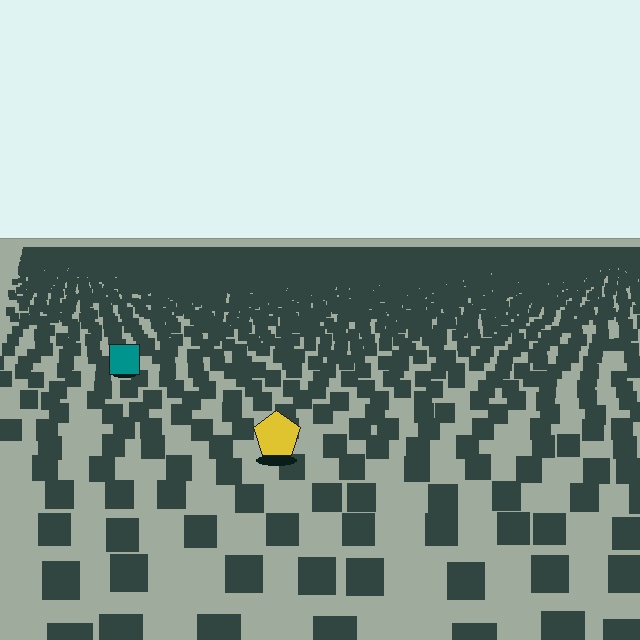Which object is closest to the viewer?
The yellow pentagon is closest. The texture marks near it are larger and more spread out.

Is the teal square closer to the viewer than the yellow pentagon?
No. The yellow pentagon is closer — you can tell from the texture gradient: the ground texture is coarser near it.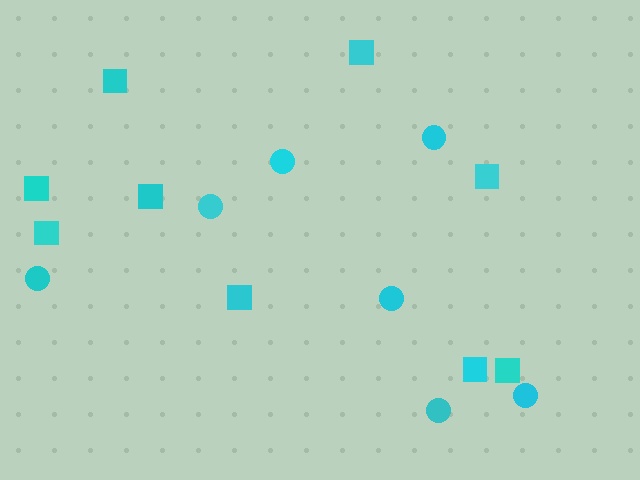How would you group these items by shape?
There are 2 groups: one group of circles (7) and one group of squares (9).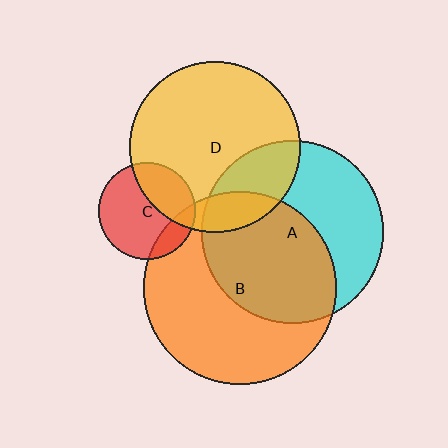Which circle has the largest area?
Circle B (orange).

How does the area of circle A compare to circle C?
Approximately 3.5 times.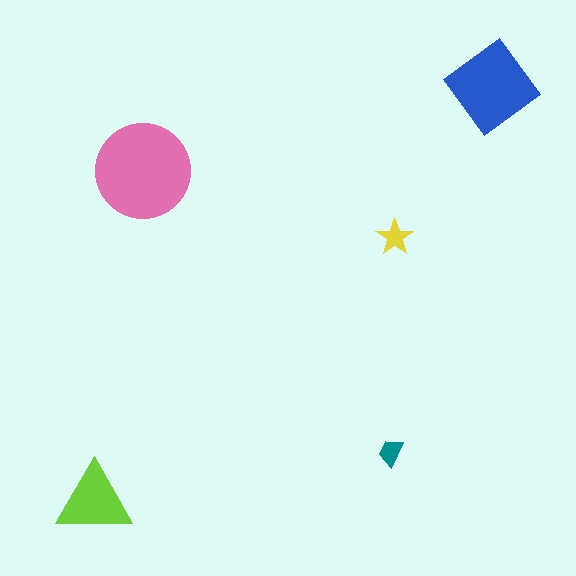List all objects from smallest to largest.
The teal trapezoid, the yellow star, the lime triangle, the blue diamond, the pink circle.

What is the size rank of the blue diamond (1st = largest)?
2nd.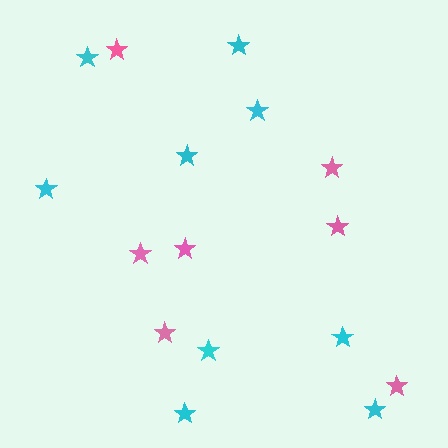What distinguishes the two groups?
There are 2 groups: one group of pink stars (7) and one group of cyan stars (9).